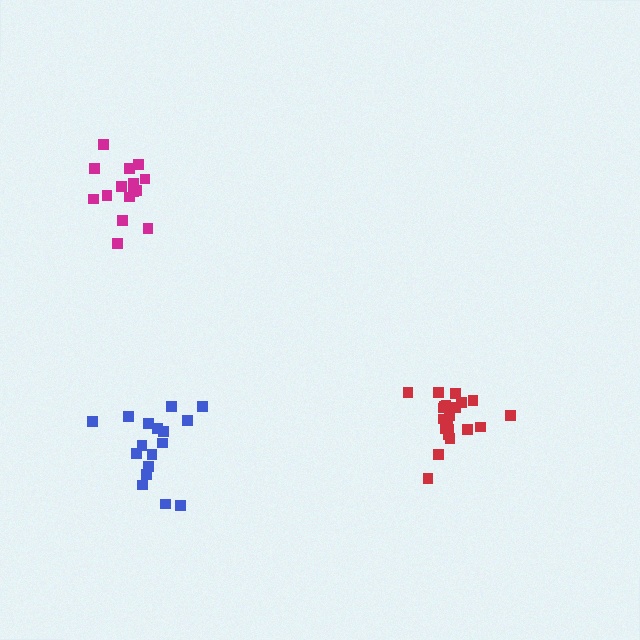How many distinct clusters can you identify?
There are 3 distinct clusters.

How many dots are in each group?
Group 1: 15 dots, Group 2: 21 dots, Group 3: 17 dots (53 total).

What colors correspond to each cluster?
The clusters are colored: magenta, red, blue.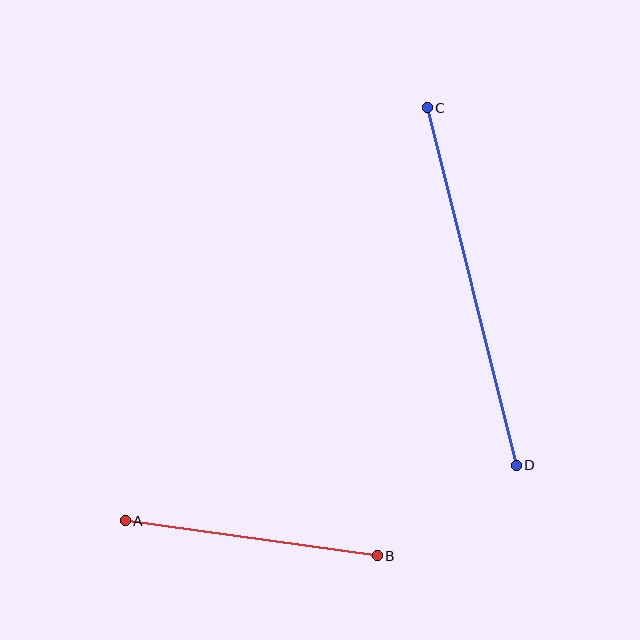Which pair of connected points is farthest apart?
Points C and D are farthest apart.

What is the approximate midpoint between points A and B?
The midpoint is at approximately (251, 538) pixels.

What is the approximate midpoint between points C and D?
The midpoint is at approximately (472, 287) pixels.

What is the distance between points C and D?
The distance is approximately 369 pixels.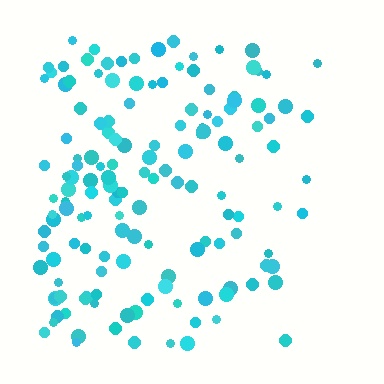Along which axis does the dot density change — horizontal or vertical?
Horizontal.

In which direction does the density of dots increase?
From right to left, with the left side densest.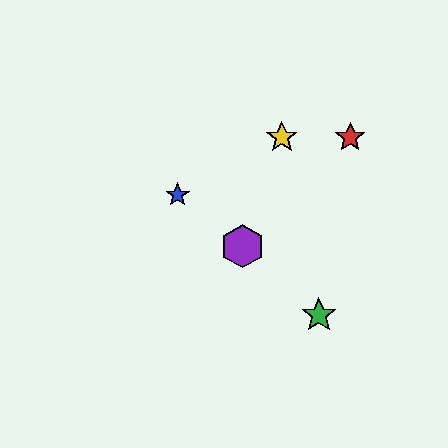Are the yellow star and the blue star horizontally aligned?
No, the yellow star is at y≈137 and the blue star is at y≈195.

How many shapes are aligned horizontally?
2 shapes (the red star, the yellow star) are aligned horizontally.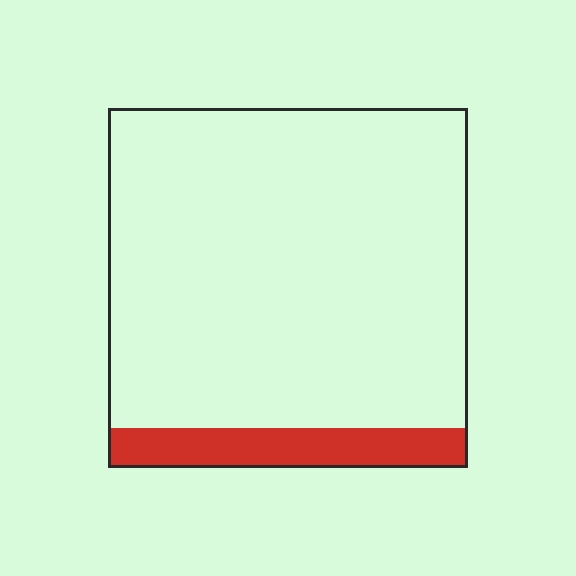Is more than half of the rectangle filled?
No.